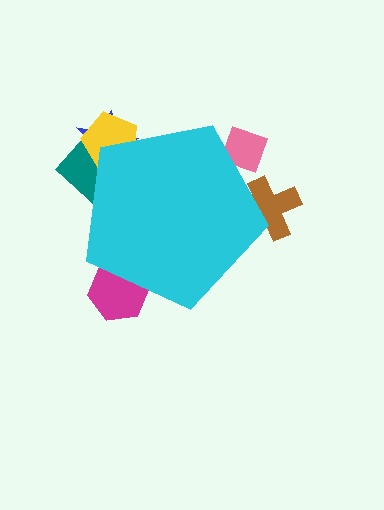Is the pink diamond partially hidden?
Yes, the pink diamond is partially hidden behind the cyan pentagon.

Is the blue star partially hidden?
Yes, the blue star is partially hidden behind the cyan pentagon.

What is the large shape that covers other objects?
A cyan pentagon.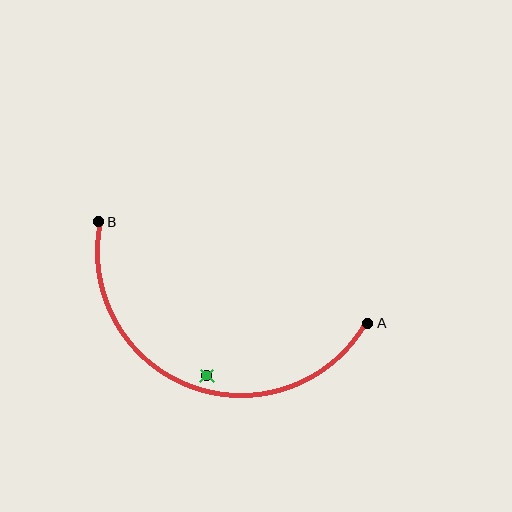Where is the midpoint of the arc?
The arc midpoint is the point on the curve farthest from the straight line joining A and B. It sits below that line.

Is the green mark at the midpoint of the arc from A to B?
No — the green mark does not lie on the arc at all. It sits slightly inside the curve.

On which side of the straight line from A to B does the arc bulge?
The arc bulges below the straight line connecting A and B.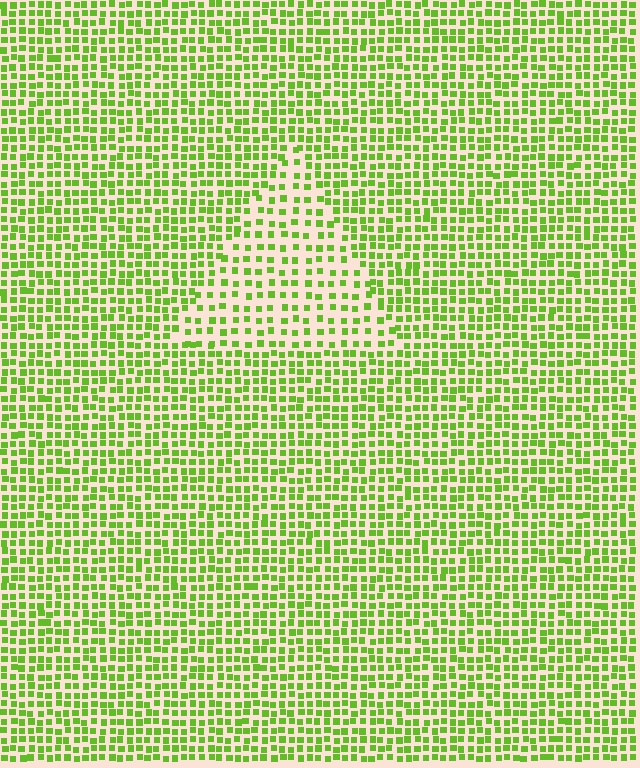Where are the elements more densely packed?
The elements are more densely packed outside the triangle boundary.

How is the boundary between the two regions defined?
The boundary is defined by a change in element density (approximately 1.8x ratio). All elements are the same color, size, and shape.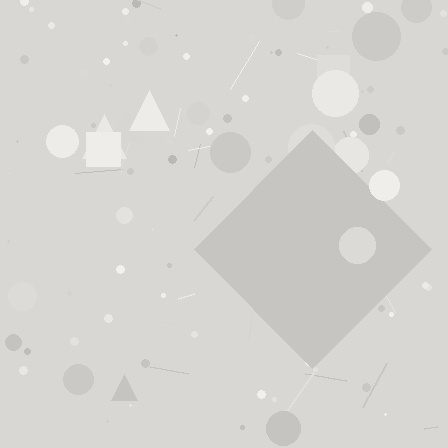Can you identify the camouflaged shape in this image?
The camouflaged shape is a diamond.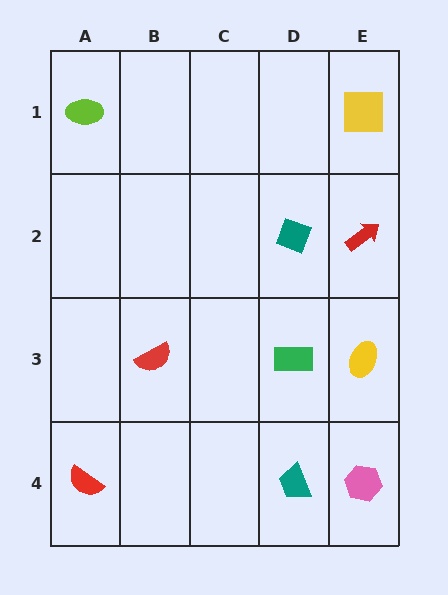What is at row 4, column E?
A pink hexagon.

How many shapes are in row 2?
2 shapes.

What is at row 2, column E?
A red arrow.